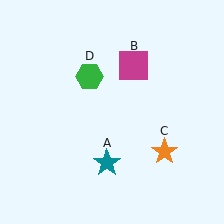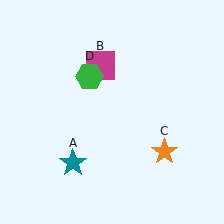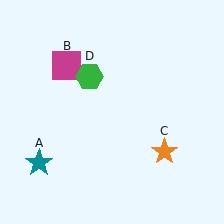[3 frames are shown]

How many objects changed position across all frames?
2 objects changed position: teal star (object A), magenta square (object B).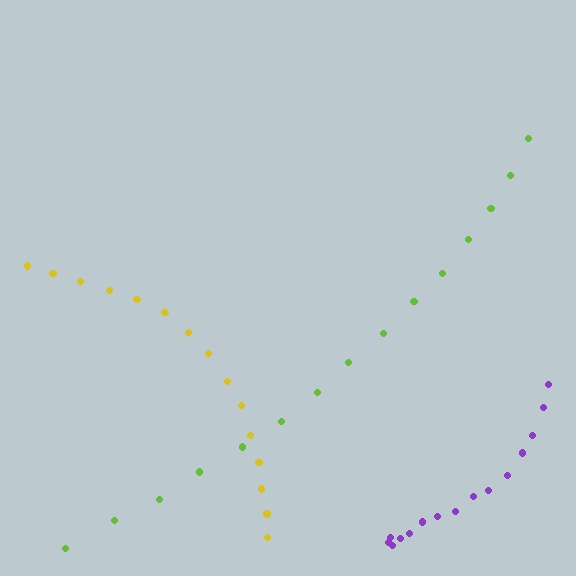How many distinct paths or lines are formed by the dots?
There are 3 distinct paths.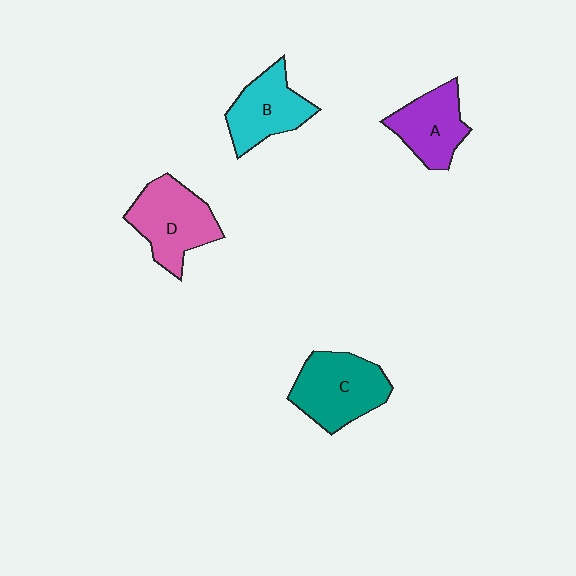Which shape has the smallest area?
Shape A (purple).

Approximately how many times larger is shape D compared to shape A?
Approximately 1.3 times.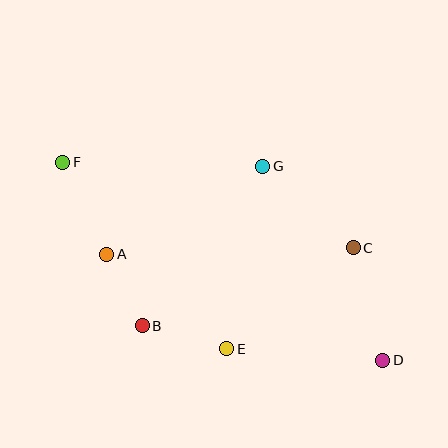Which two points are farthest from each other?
Points D and F are farthest from each other.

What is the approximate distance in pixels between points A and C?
The distance between A and C is approximately 246 pixels.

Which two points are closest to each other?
Points A and B are closest to each other.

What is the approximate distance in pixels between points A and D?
The distance between A and D is approximately 295 pixels.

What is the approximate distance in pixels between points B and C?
The distance between B and C is approximately 225 pixels.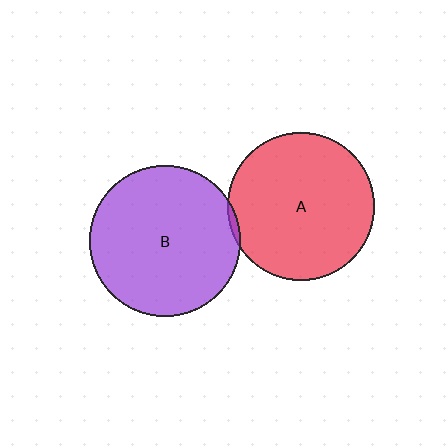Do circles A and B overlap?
Yes.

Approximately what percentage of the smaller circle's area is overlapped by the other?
Approximately 5%.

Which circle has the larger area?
Circle B (purple).